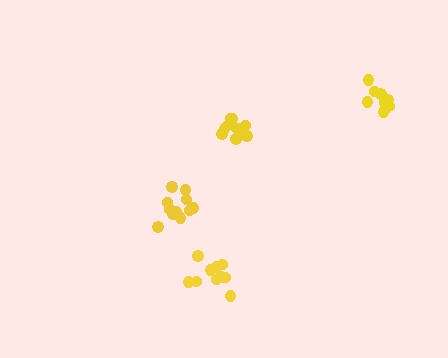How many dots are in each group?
Group 1: 10 dots, Group 2: 11 dots, Group 3: 10 dots, Group 4: 11 dots (42 total).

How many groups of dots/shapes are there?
There are 4 groups.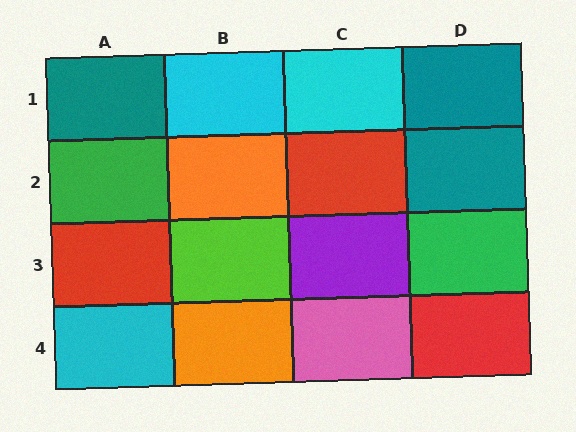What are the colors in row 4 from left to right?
Cyan, orange, pink, red.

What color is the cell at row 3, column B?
Lime.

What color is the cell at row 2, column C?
Red.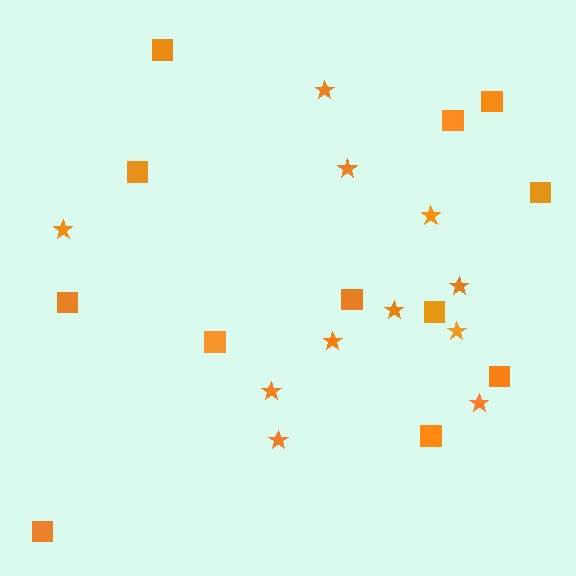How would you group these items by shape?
There are 2 groups: one group of stars (11) and one group of squares (12).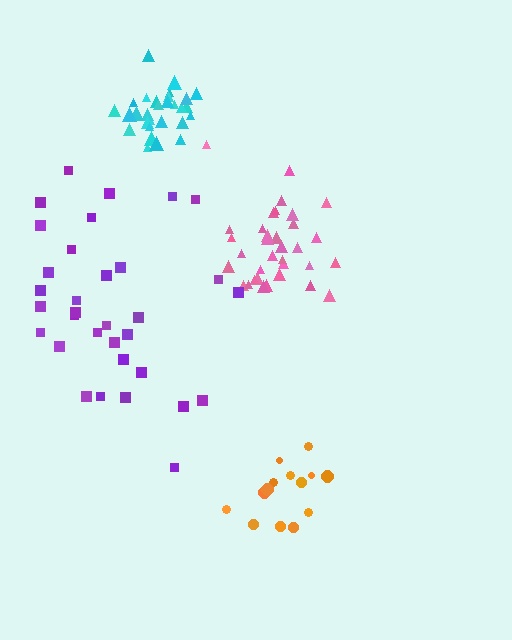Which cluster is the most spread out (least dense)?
Purple.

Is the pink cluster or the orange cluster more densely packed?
Orange.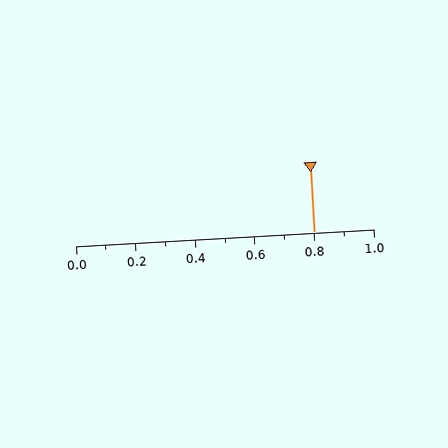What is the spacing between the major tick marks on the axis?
The major ticks are spaced 0.2 apart.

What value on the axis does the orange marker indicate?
The marker indicates approximately 0.8.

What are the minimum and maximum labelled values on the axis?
The axis runs from 0.0 to 1.0.